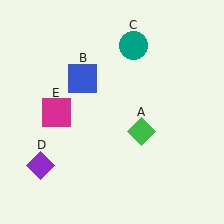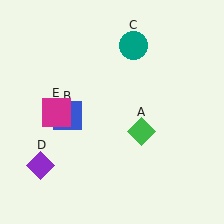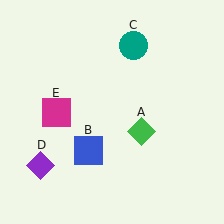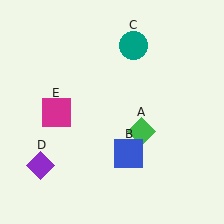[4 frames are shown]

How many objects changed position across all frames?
1 object changed position: blue square (object B).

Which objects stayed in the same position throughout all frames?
Green diamond (object A) and teal circle (object C) and purple diamond (object D) and magenta square (object E) remained stationary.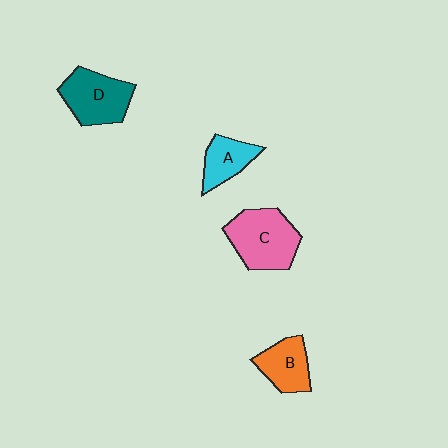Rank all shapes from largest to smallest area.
From largest to smallest: C (pink), D (teal), B (orange), A (cyan).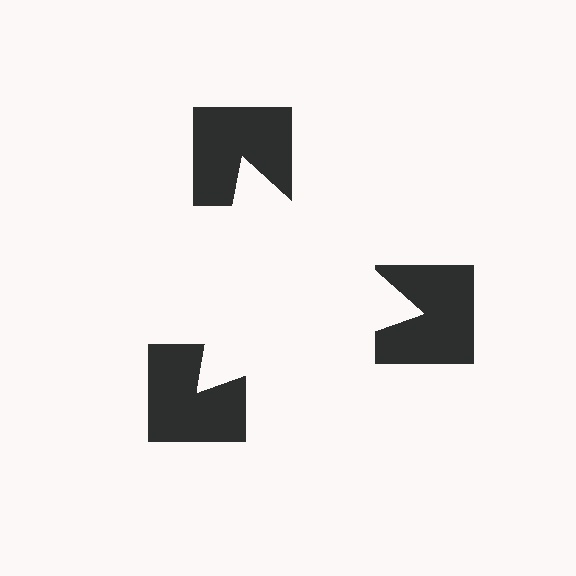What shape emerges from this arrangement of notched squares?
An illusory triangle — its edges are inferred from the aligned wedge cuts in the notched squares, not physically drawn.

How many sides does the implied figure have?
3 sides.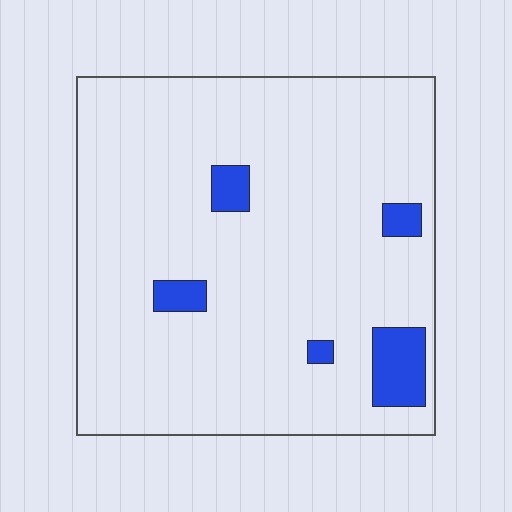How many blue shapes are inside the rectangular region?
5.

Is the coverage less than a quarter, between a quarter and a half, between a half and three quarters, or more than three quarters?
Less than a quarter.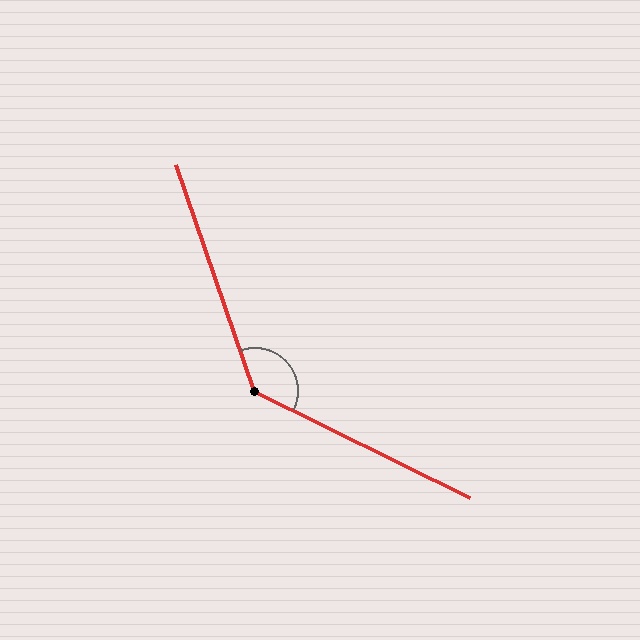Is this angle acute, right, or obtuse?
It is obtuse.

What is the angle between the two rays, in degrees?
Approximately 135 degrees.